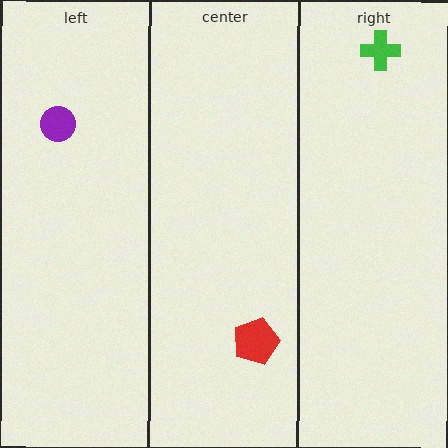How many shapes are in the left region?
1.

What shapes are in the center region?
The red pentagon.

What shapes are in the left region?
The purple circle.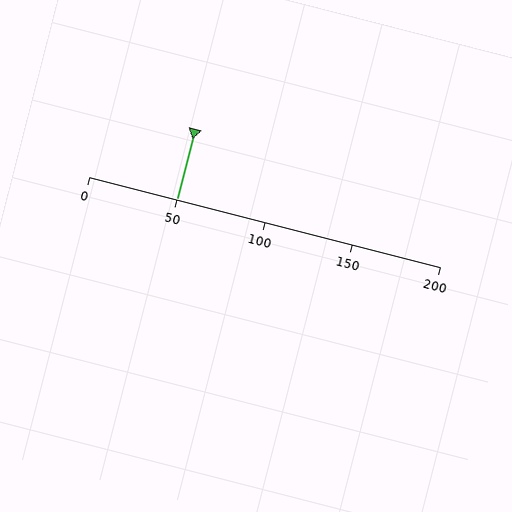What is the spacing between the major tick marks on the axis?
The major ticks are spaced 50 apart.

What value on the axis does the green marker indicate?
The marker indicates approximately 50.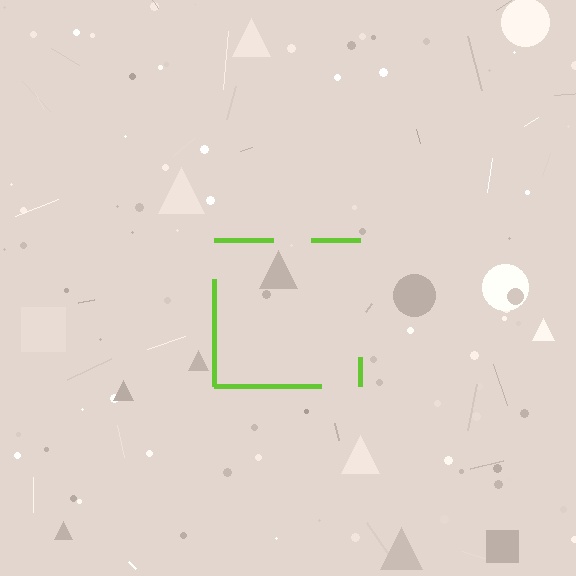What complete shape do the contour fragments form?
The contour fragments form a square.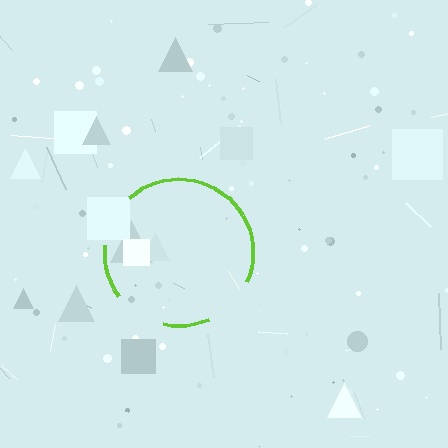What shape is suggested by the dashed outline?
The dashed outline suggests a circle.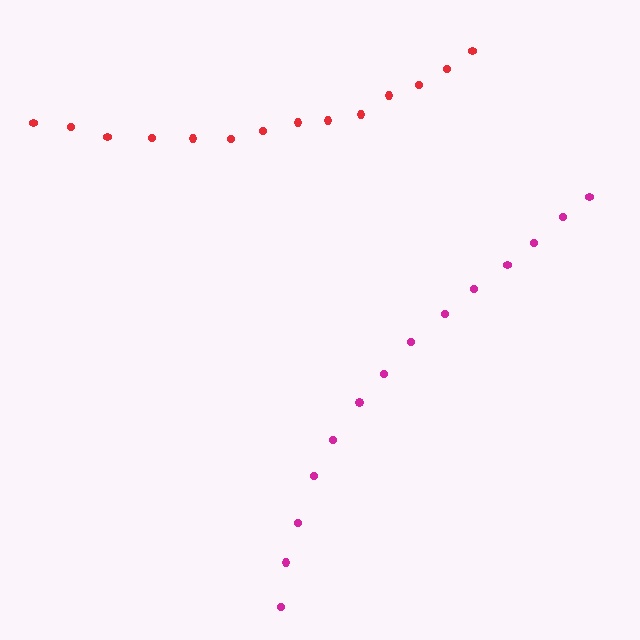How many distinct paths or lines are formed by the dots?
There are 2 distinct paths.